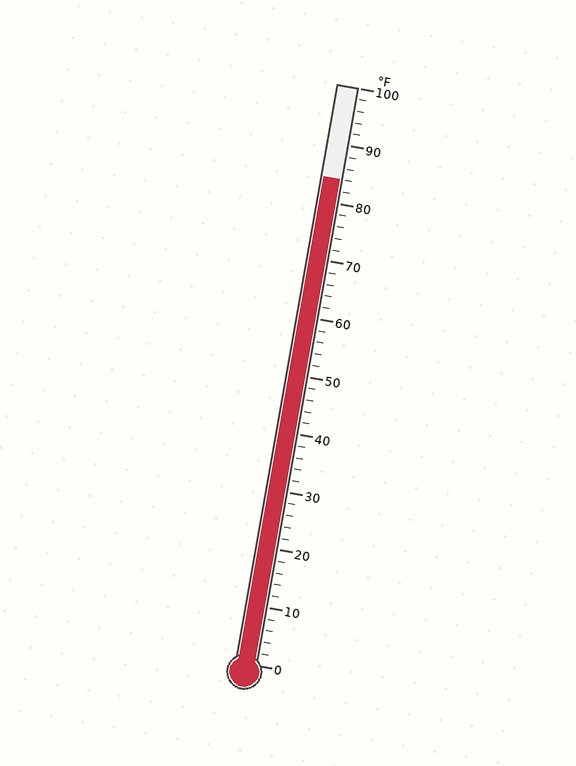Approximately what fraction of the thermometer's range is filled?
The thermometer is filled to approximately 85% of its range.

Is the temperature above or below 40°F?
The temperature is above 40°F.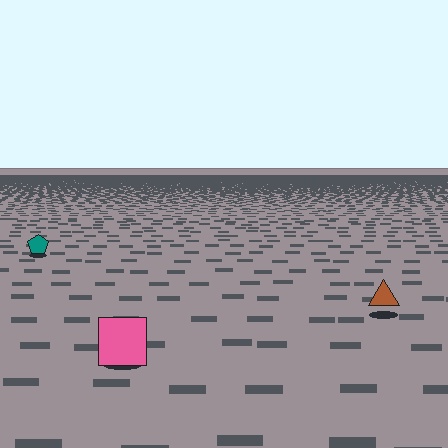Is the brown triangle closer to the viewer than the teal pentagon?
Yes. The brown triangle is closer — you can tell from the texture gradient: the ground texture is coarser near it.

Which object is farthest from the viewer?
The teal pentagon is farthest from the viewer. It appears smaller and the ground texture around it is denser.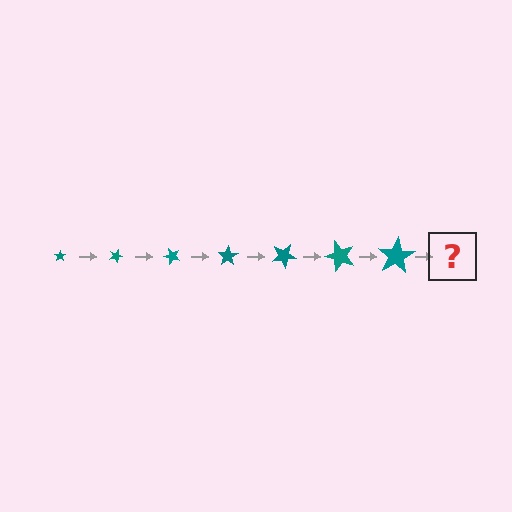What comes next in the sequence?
The next element should be a star, larger than the previous one and rotated 175 degrees from the start.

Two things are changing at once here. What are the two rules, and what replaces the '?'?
The two rules are that the star grows larger each step and it rotates 25 degrees each step. The '?' should be a star, larger than the previous one and rotated 175 degrees from the start.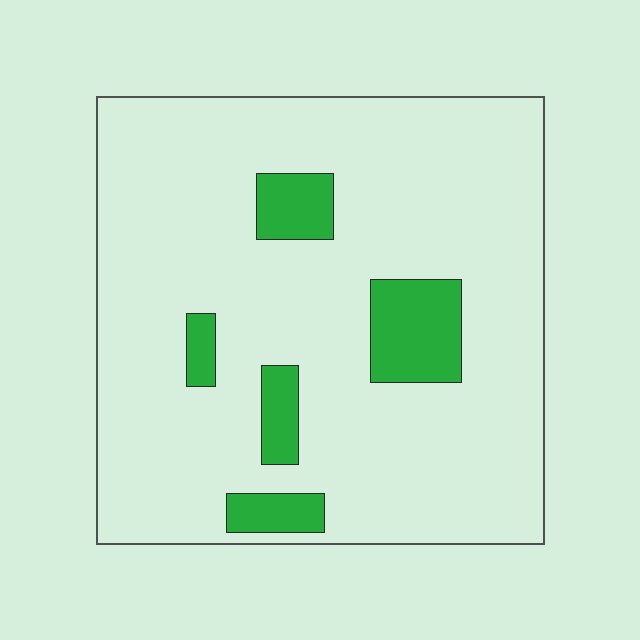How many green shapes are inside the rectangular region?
5.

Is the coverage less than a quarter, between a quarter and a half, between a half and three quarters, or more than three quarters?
Less than a quarter.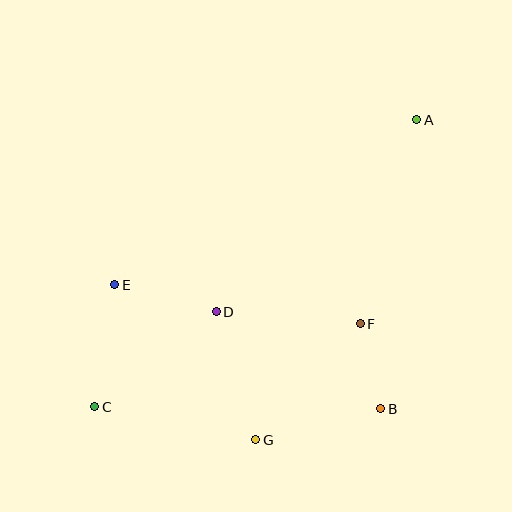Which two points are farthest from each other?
Points A and C are farthest from each other.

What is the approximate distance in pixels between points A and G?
The distance between A and G is approximately 358 pixels.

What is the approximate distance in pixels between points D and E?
The distance between D and E is approximately 105 pixels.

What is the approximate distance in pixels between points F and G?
The distance between F and G is approximately 156 pixels.